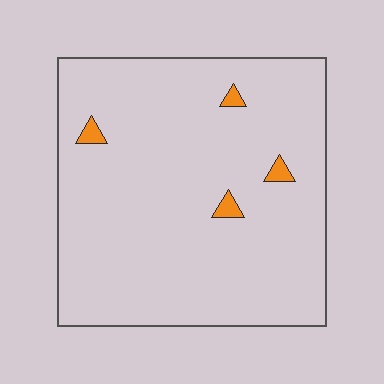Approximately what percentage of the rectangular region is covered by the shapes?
Approximately 5%.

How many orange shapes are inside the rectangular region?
4.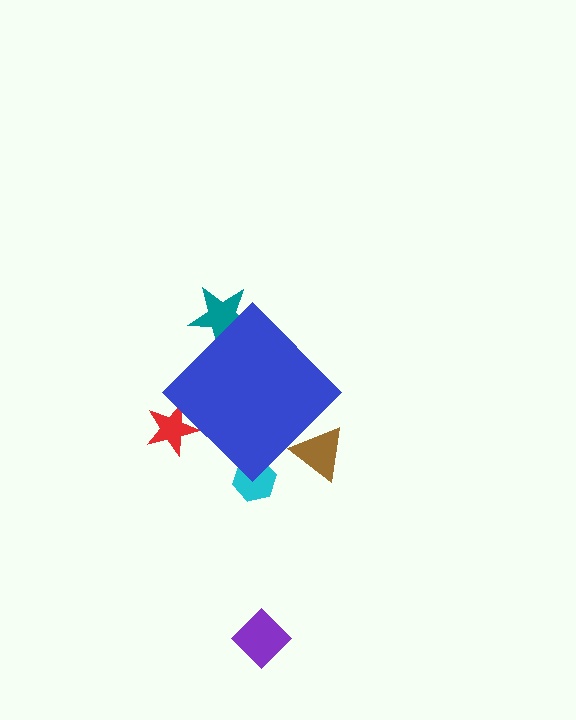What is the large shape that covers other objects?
A blue diamond.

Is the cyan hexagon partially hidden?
Yes, the cyan hexagon is partially hidden behind the blue diamond.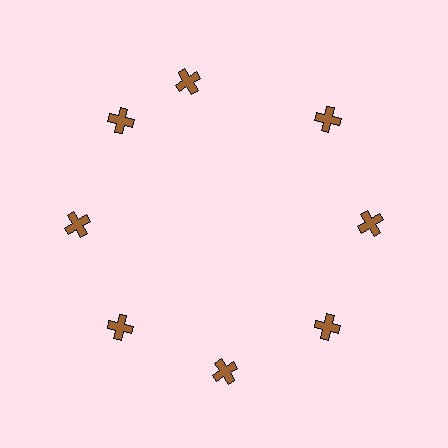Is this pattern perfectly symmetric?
No. The 8 brown crosses are arranged in a ring, but one element near the 12 o'clock position is rotated out of alignment along the ring, breaking the 8-fold rotational symmetry.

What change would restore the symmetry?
The symmetry would be restored by rotating it back into even spacing with its neighbors so that all 8 crosses sit at equal angles and equal distance from the center.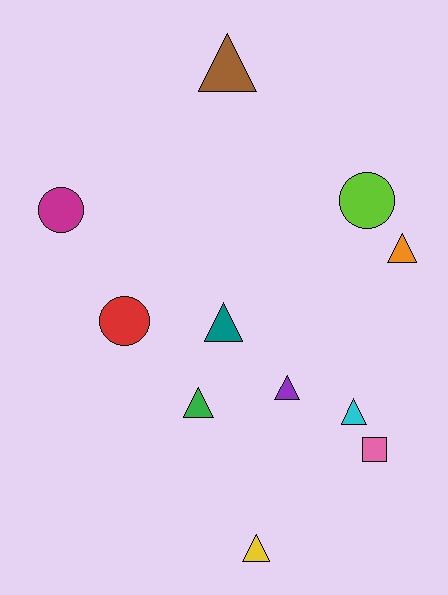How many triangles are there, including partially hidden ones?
There are 7 triangles.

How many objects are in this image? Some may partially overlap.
There are 11 objects.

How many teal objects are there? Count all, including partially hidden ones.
There is 1 teal object.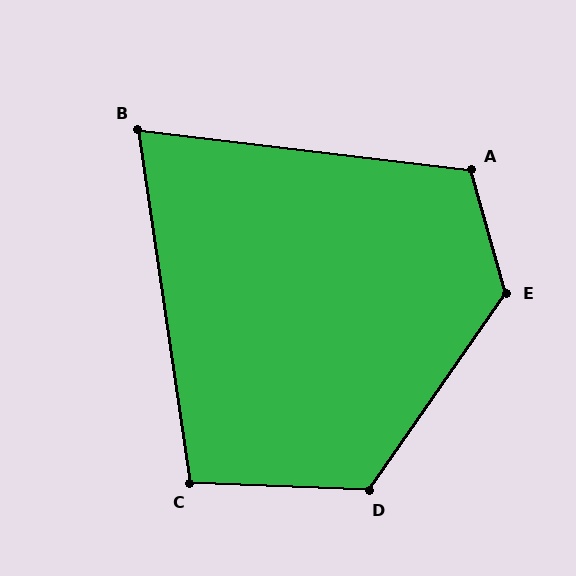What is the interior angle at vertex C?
Approximately 101 degrees (obtuse).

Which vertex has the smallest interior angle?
B, at approximately 75 degrees.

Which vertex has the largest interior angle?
E, at approximately 130 degrees.